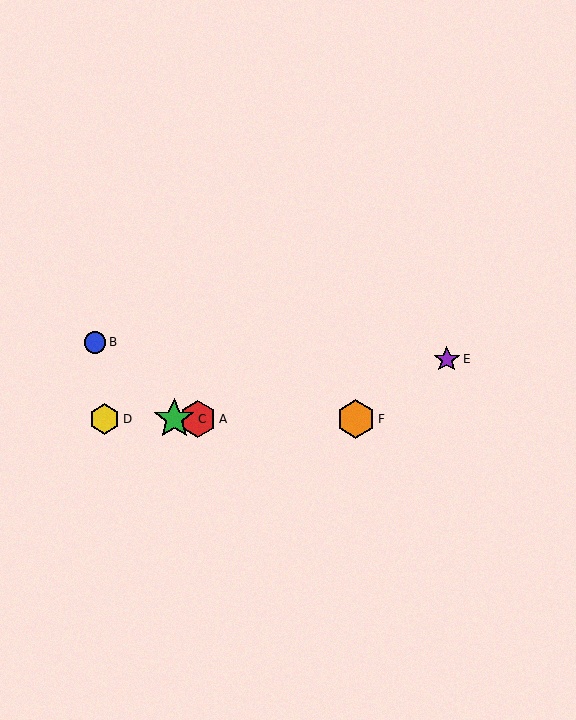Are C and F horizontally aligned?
Yes, both are at y≈419.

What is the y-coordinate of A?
Object A is at y≈419.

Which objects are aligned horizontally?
Objects A, C, D, F are aligned horizontally.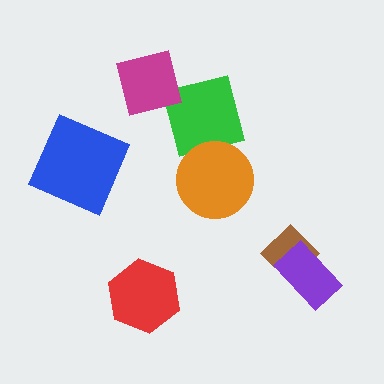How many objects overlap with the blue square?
0 objects overlap with the blue square.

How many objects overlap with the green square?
1 object overlaps with the green square.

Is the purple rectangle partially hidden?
No, no other shape covers it.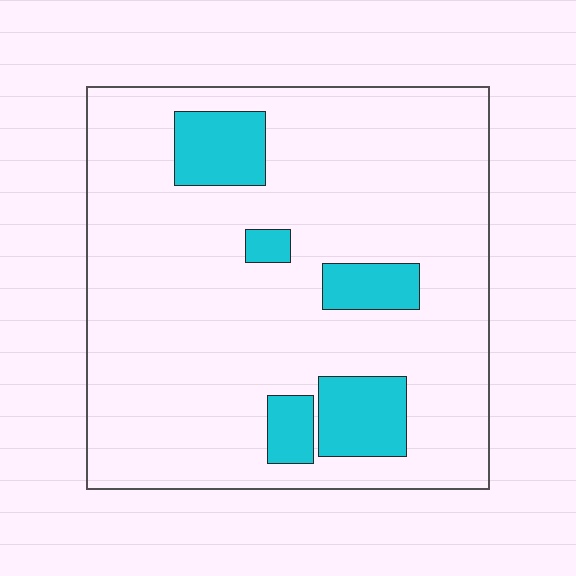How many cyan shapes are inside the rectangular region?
5.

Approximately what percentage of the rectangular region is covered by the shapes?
Approximately 15%.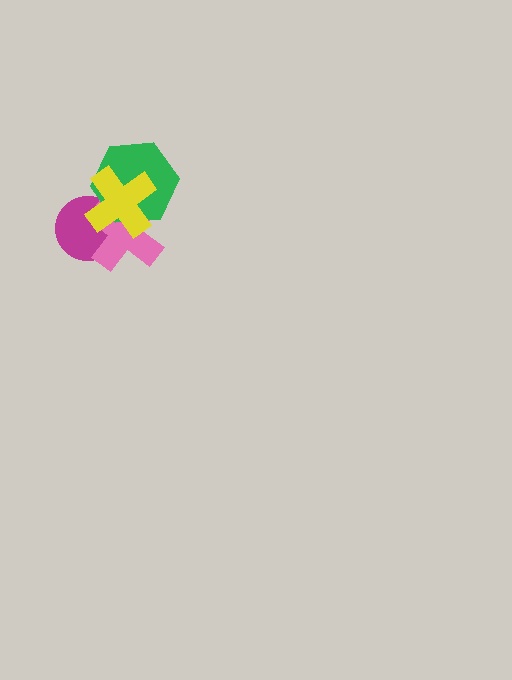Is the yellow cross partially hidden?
No, no other shape covers it.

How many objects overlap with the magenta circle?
3 objects overlap with the magenta circle.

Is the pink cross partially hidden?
Yes, it is partially covered by another shape.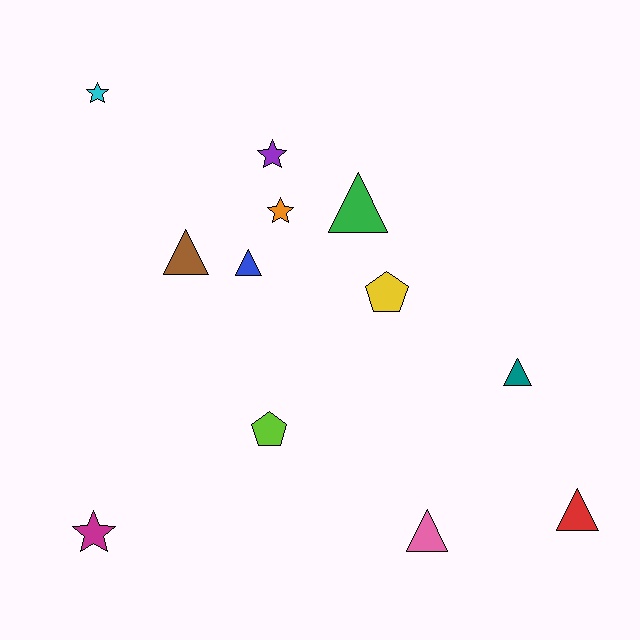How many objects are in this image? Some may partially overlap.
There are 12 objects.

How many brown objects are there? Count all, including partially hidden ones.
There is 1 brown object.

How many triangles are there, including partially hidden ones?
There are 6 triangles.